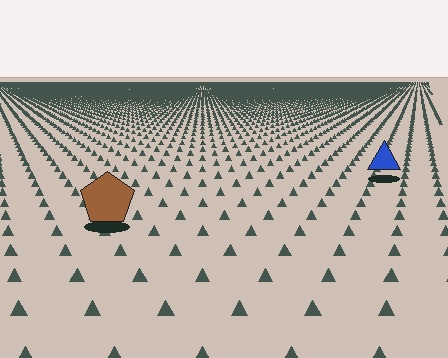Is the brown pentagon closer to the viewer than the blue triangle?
Yes. The brown pentagon is closer — you can tell from the texture gradient: the ground texture is coarser near it.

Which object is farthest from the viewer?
The blue triangle is farthest from the viewer. It appears smaller and the ground texture around it is denser.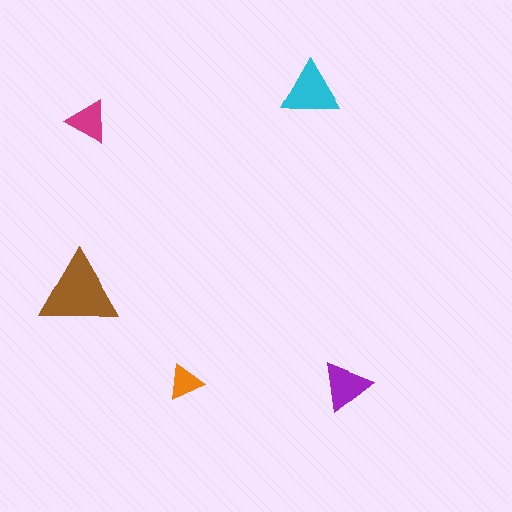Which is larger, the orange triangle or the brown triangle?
The brown one.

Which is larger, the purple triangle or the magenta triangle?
The purple one.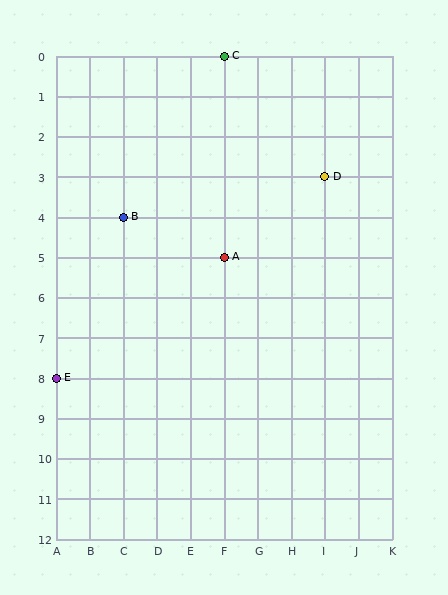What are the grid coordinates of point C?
Point C is at grid coordinates (F, 0).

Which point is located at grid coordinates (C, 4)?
Point B is at (C, 4).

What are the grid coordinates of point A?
Point A is at grid coordinates (F, 5).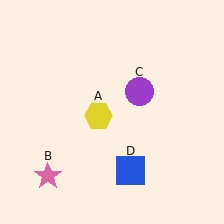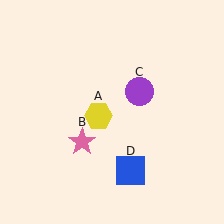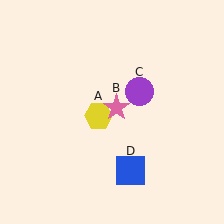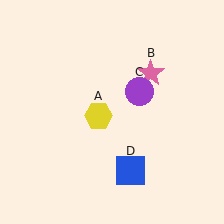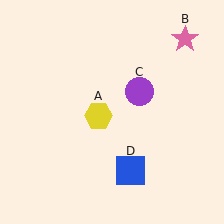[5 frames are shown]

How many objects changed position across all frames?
1 object changed position: pink star (object B).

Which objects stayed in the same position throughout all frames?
Yellow hexagon (object A) and purple circle (object C) and blue square (object D) remained stationary.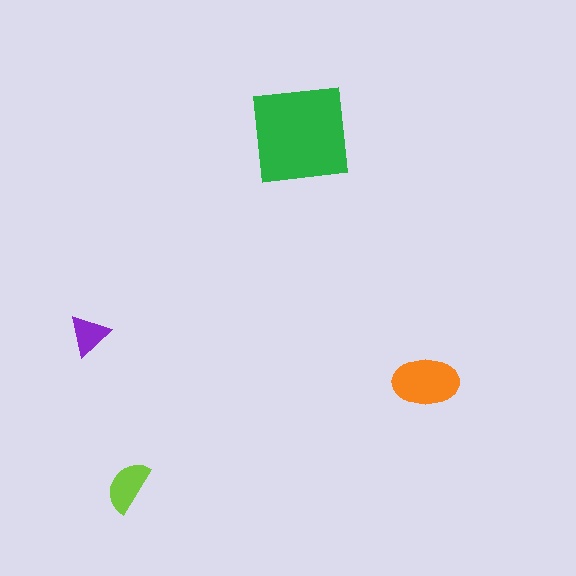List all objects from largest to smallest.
The green square, the orange ellipse, the lime semicircle, the purple triangle.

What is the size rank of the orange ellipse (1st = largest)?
2nd.